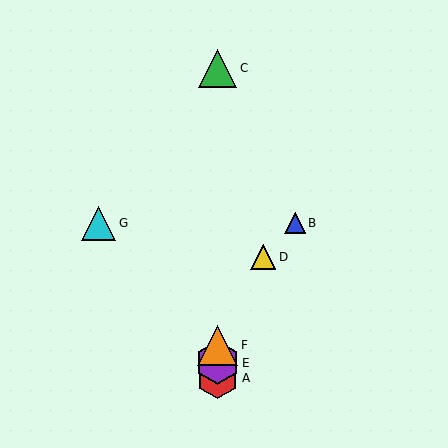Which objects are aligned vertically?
Objects A, C, E, F are aligned vertically.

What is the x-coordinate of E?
Object E is at x≈218.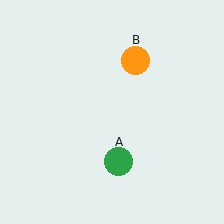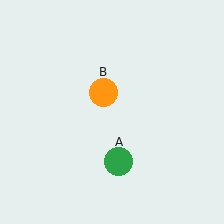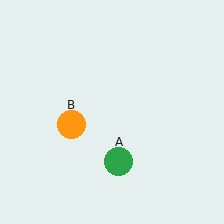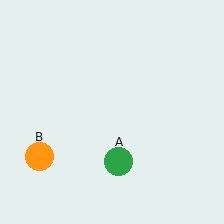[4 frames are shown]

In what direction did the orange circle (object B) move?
The orange circle (object B) moved down and to the left.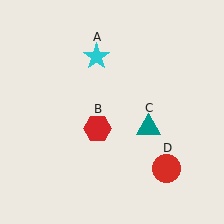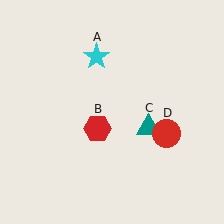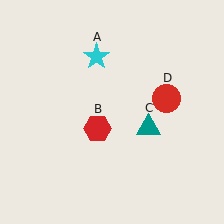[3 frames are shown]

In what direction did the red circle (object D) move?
The red circle (object D) moved up.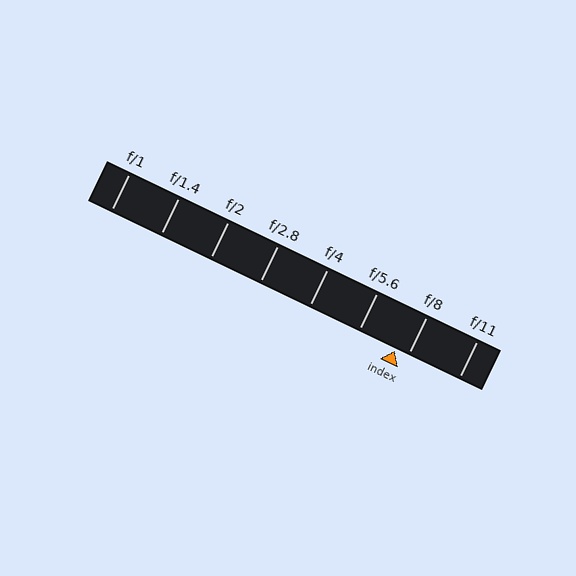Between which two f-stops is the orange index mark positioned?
The index mark is between f/5.6 and f/8.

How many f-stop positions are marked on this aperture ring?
There are 8 f-stop positions marked.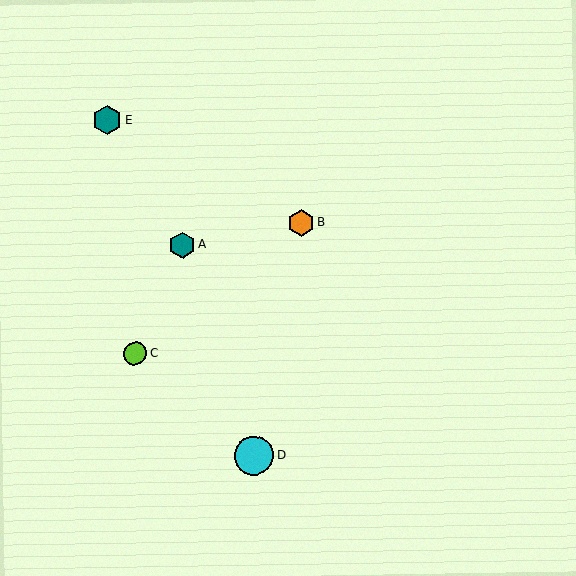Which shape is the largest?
The cyan circle (labeled D) is the largest.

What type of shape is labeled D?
Shape D is a cyan circle.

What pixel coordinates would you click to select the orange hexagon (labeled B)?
Click at (301, 223) to select the orange hexagon B.